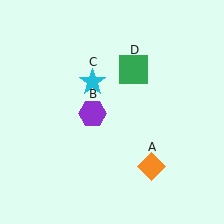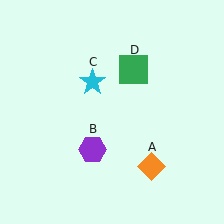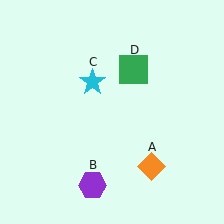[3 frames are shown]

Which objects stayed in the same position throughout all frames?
Orange diamond (object A) and cyan star (object C) and green square (object D) remained stationary.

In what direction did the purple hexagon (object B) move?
The purple hexagon (object B) moved down.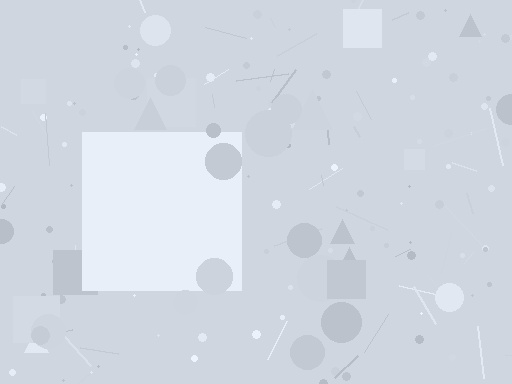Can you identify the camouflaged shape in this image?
The camouflaged shape is a square.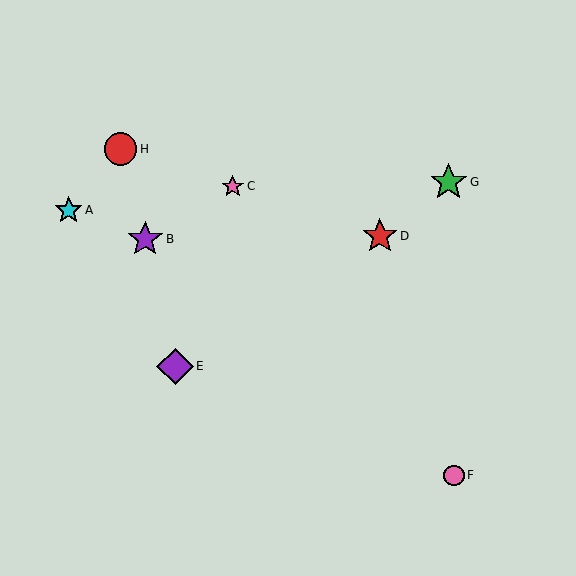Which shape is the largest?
The green star (labeled G) is the largest.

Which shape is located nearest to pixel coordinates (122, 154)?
The red circle (labeled H) at (121, 149) is nearest to that location.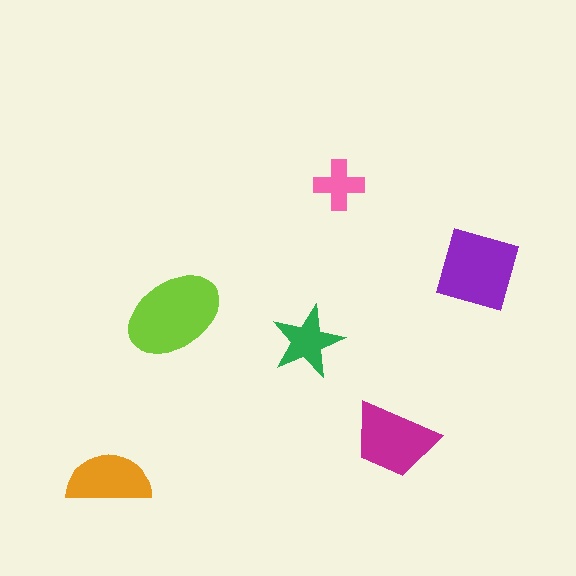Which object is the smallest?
The pink cross.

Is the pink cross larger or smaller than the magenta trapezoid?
Smaller.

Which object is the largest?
The lime ellipse.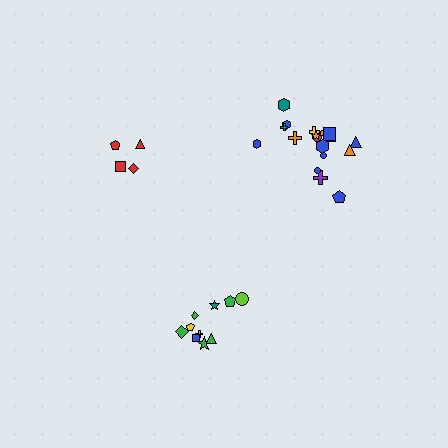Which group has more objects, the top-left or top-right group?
The top-right group.